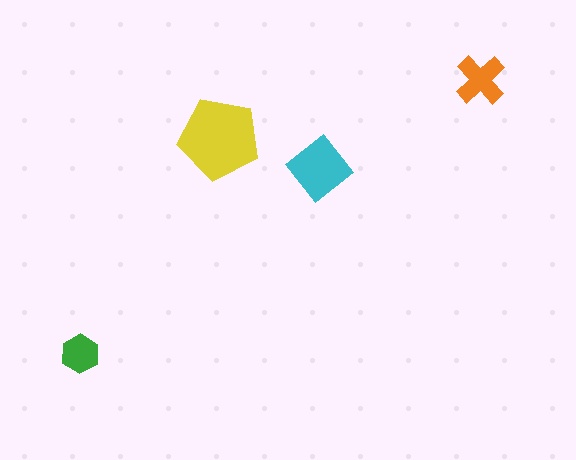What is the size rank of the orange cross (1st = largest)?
3rd.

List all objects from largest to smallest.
The yellow pentagon, the cyan diamond, the orange cross, the green hexagon.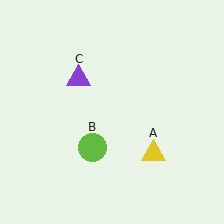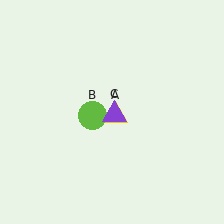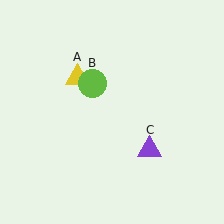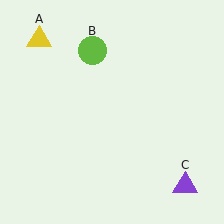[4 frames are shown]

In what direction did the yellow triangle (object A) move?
The yellow triangle (object A) moved up and to the left.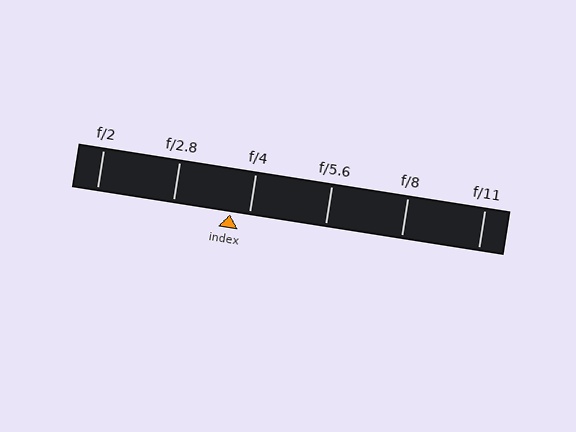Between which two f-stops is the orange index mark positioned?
The index mark is between f/2.8 and f/4.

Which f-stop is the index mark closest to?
The index mark is closest to f/4.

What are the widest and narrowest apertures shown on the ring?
The widest aperture shown is f/2 and the narrowest is f/11.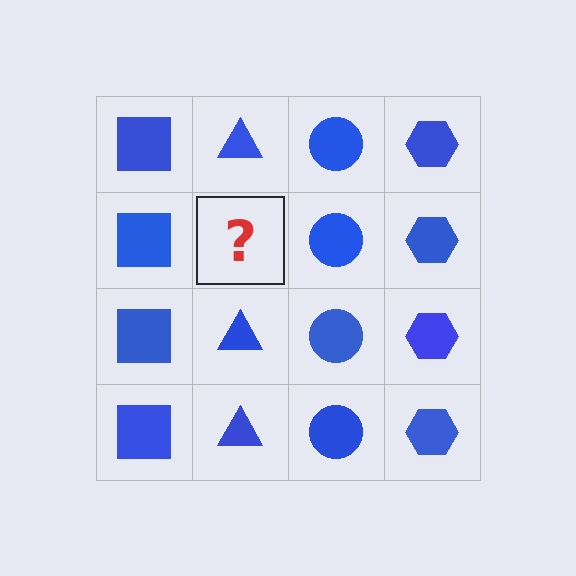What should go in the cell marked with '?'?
The missing cell should contain a blue triangle.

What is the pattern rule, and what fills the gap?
The rule is that each column has a consistent shape. The gap should be filled with a blue triangle.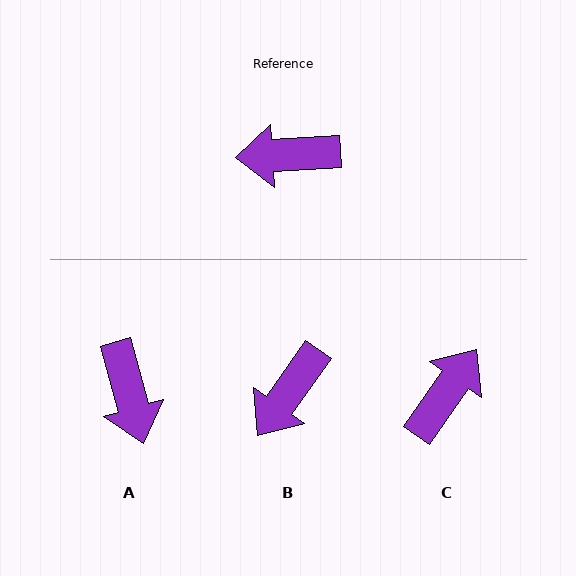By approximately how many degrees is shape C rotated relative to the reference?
Approximately 129 degrees clockwise.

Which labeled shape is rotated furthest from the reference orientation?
C, about 129 degrees away.